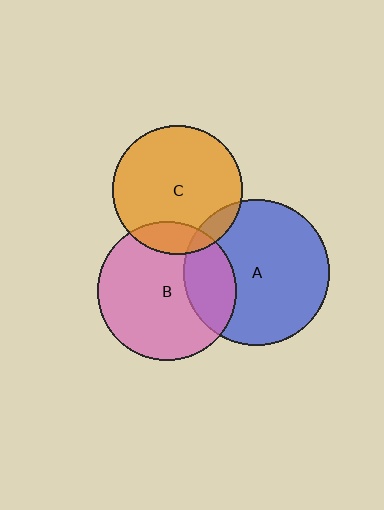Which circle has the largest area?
Circle A (blue).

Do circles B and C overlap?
Yes.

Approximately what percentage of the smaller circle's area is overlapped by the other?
Approximately 15%.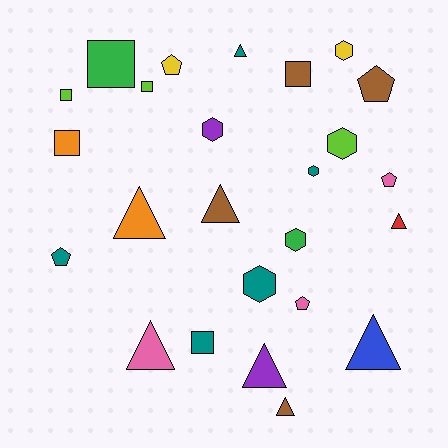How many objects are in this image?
There are 25 objects.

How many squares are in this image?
There are 6 squares.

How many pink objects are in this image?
There are 3 pink objects.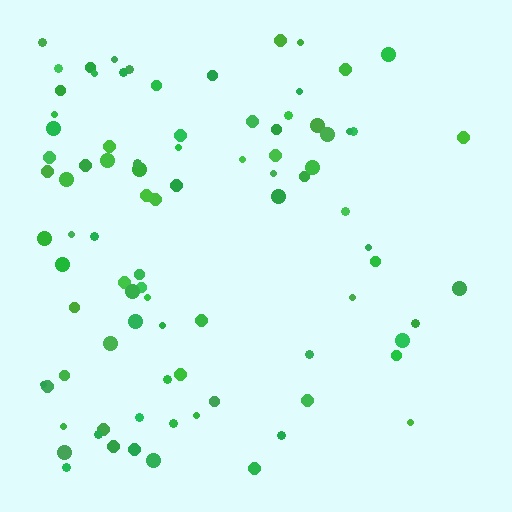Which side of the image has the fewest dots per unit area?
The right.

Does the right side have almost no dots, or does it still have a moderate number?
Still a moderate number, just noticeably fewer than the left.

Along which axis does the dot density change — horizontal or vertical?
Horizontal.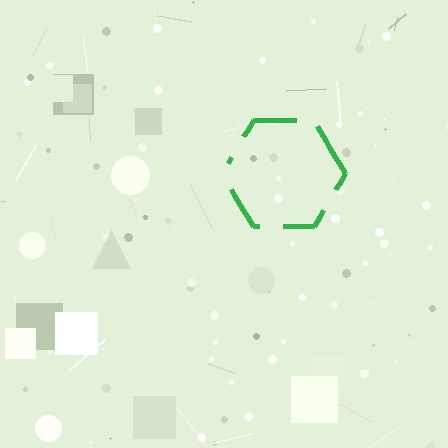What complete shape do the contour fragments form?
The contour fragments form a hexagon.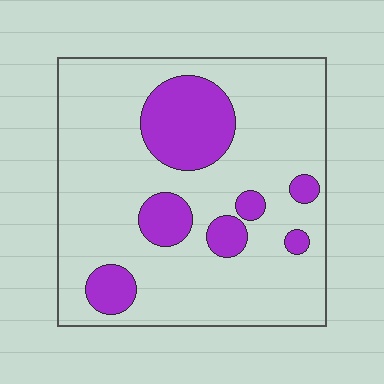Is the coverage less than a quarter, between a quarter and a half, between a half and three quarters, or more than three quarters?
Less than a quarter.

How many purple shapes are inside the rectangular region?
7.